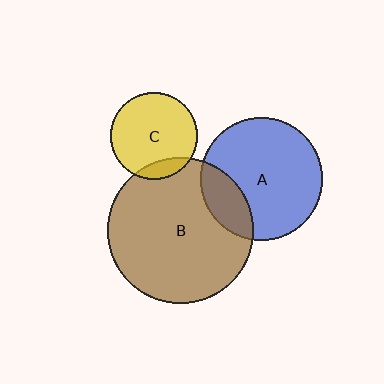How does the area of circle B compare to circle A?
Approximately 1.4 times.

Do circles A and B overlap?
Yes.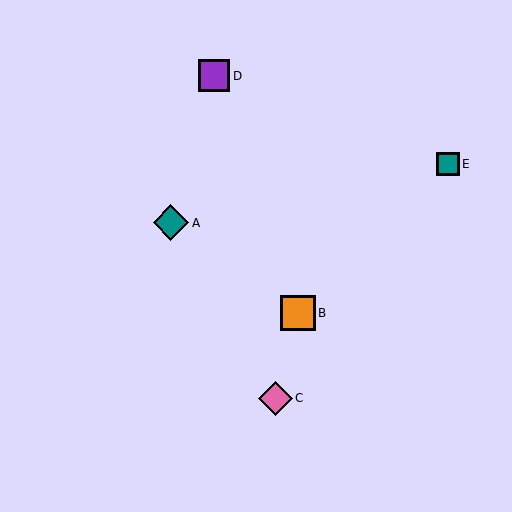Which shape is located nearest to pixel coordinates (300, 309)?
The orange square (labeled B) at (298, 313) is nearest to that location.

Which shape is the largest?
The teal diamond (labeled A) is the largest.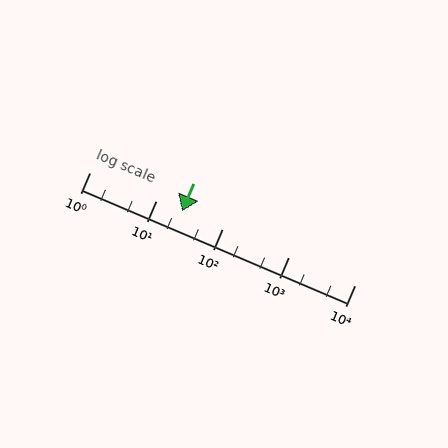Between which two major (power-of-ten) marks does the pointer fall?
The pointer is between 10 and 100.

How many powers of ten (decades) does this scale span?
The scale spans 4 decades, from 1 to 10000.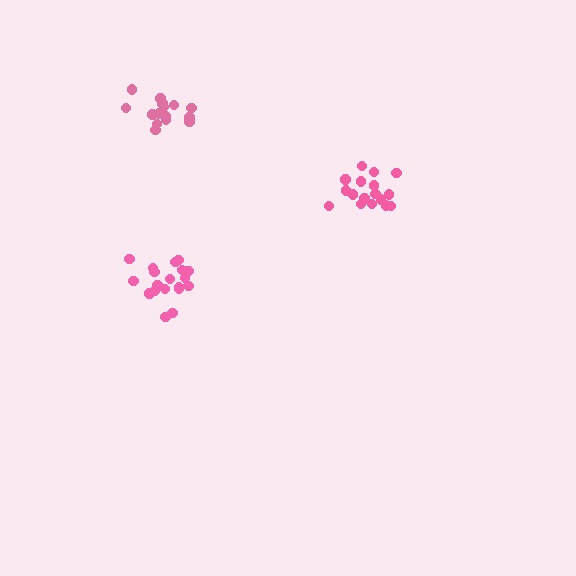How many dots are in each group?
Group 1: 18 dots, Group 2: 20 dots, Group 3: 15 dots (53 total).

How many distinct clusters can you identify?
There are 3 distinct clusters.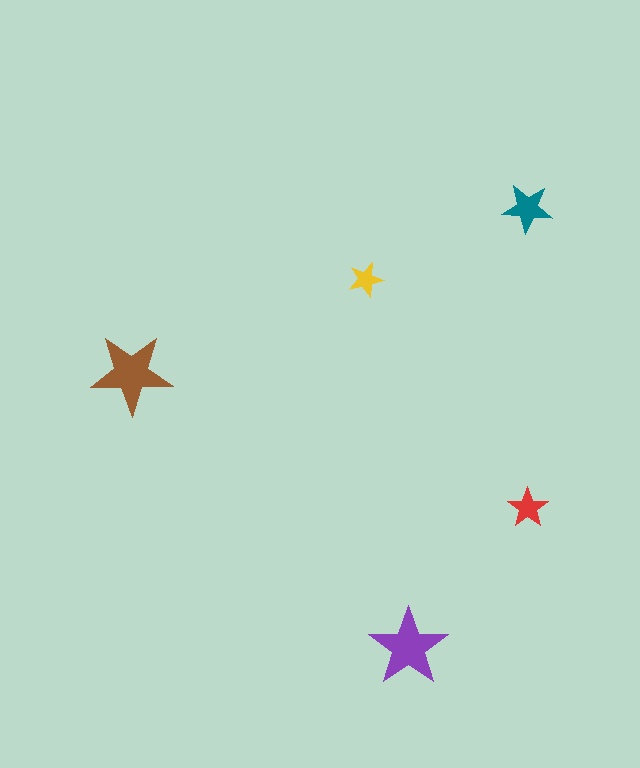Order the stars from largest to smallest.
the brown one, the purple one, the teal one, the red one, the yellow one.